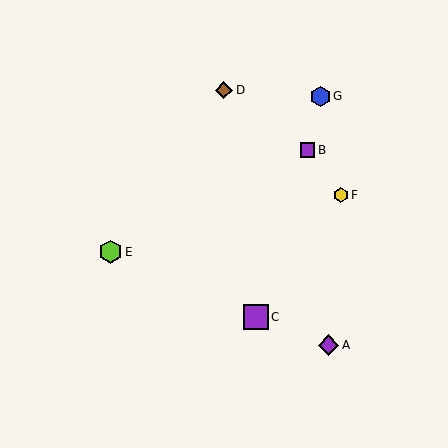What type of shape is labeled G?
Shape G is a blue hexagon.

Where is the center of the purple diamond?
The center of the purple diamond is at (329, 345).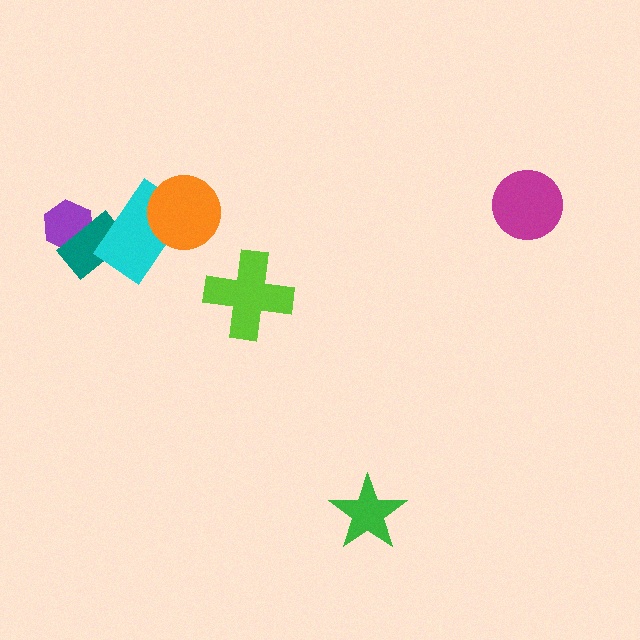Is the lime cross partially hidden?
No, no other shape covers it.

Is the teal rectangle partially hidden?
Yes, it is partially covered by another shape.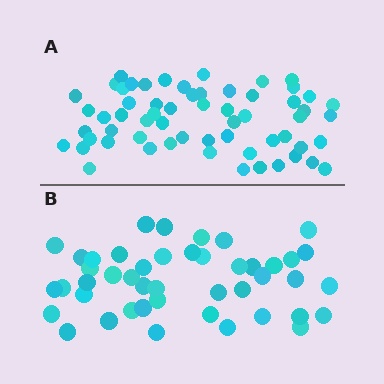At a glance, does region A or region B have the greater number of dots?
Region A (the top region) has more dots.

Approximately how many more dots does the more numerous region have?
Region A has approximately 15 more dots than region B.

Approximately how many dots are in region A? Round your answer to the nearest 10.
About 60 dots.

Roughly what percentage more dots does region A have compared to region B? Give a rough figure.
About 35% more.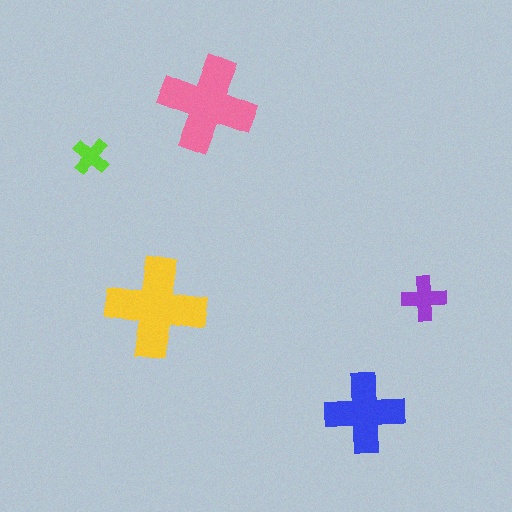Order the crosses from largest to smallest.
the yellow one, the pink one, the blue one, the purple one, the lime one.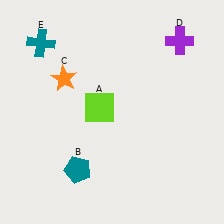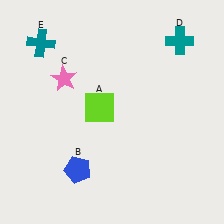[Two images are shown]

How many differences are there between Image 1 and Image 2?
There are 3 differences between the two images.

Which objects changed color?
B changed from teal to blue. C changed from orange to pink. D changed from purple to teal.